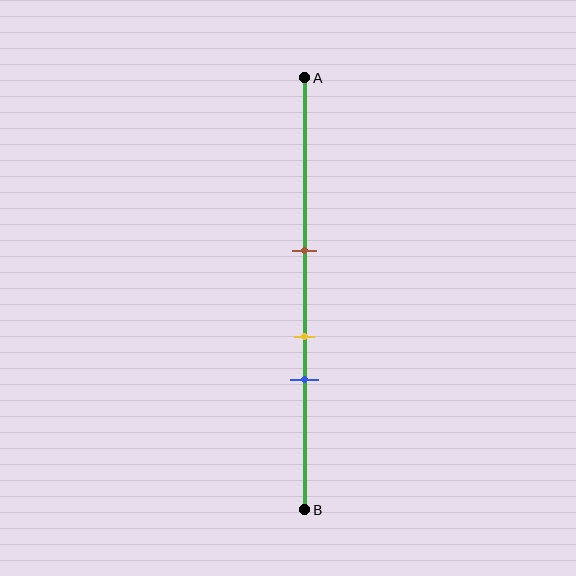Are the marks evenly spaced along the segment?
Yes, the marks are approximately evenly spaced.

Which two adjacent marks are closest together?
The yellow and blue marks are the closest adjacent pair.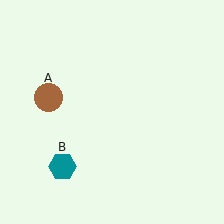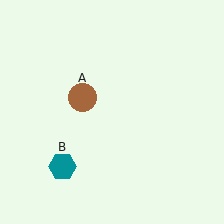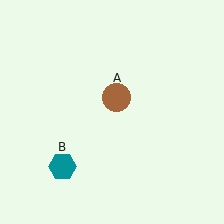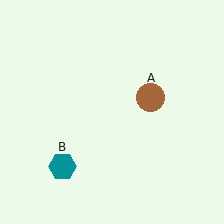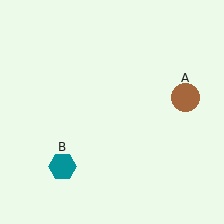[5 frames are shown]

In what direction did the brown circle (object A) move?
The brown circle (object A) moved right.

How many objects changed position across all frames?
1 object changed position: brown circle (object A).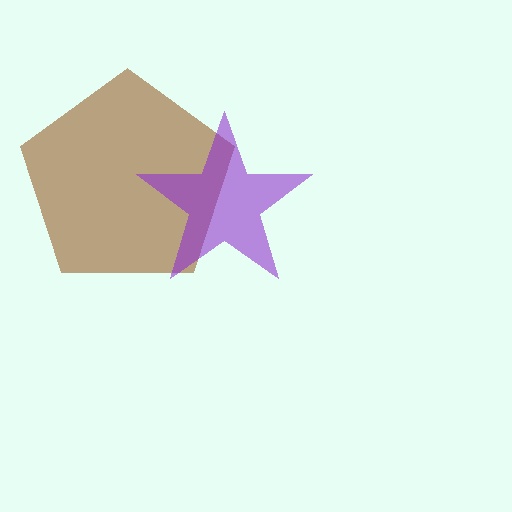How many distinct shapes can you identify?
There are 2 distinct shapes: a brown pentagon, a purple star.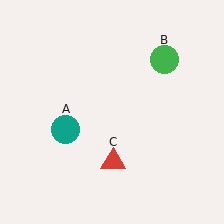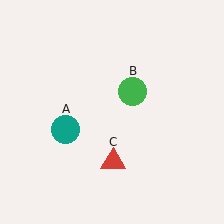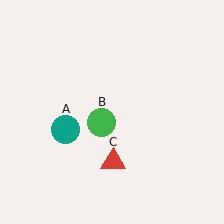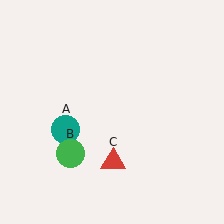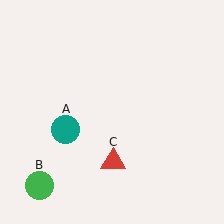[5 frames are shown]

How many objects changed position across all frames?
1 object changed position: green circle (object B).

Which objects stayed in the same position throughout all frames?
Teal circle (object A) and red triangle (object C) remained stationary.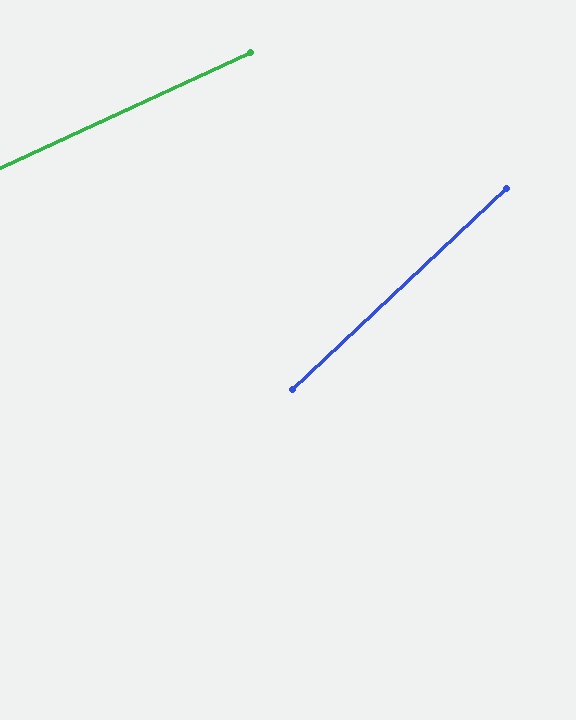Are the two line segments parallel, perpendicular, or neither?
Neither parallel nor perpendicular — they differ by about 18°.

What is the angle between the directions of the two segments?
Approximately 18 degrees.